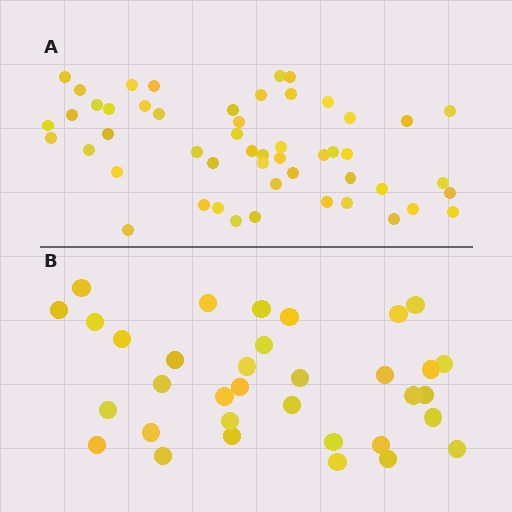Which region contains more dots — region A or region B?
Region A (the top region) has more dots.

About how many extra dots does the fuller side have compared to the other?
Region A has approximately 15 more dots than region B.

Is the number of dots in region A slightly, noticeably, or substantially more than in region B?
Region A has substantially more. The ratio is roughly 1.5 to 1.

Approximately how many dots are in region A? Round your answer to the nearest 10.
About 50 dots. (The exact count is 51, which rounds to 50.)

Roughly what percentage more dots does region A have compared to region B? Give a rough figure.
About 50% more.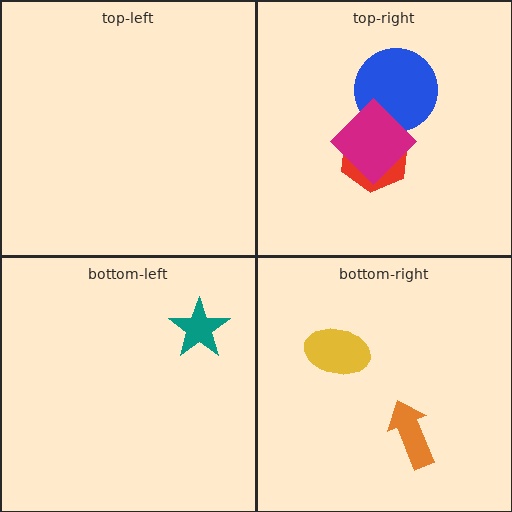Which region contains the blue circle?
The top-right region.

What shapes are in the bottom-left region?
The teal star.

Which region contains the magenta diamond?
The top-right region.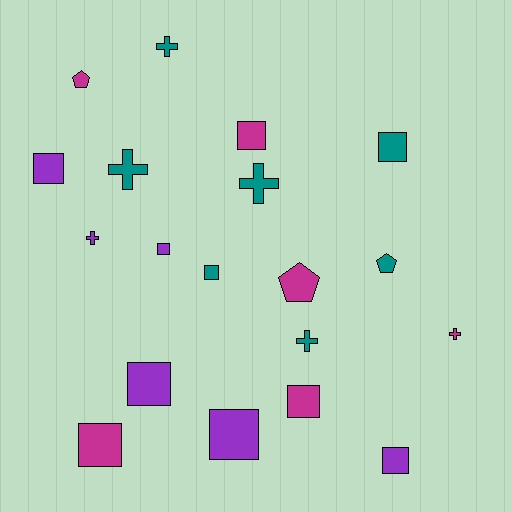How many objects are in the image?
There are 19 objects.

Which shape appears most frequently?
Square, with 10 objects.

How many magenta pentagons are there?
There are 2 magenta pentagons.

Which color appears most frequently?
Teal, with 7 objects.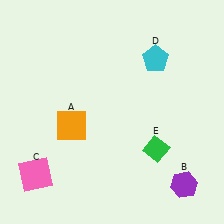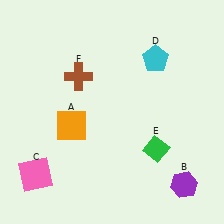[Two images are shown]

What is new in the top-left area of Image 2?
A brown cross (F) was added in the top-left area of Image 2.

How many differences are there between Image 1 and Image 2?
There is 1 difference between the two images.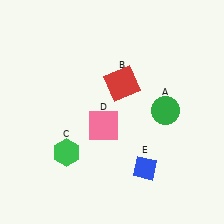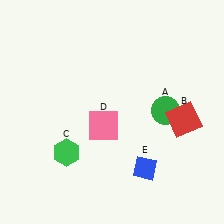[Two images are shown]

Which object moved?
The red square (B) moved right.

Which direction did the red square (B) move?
The red square (B) moved right.